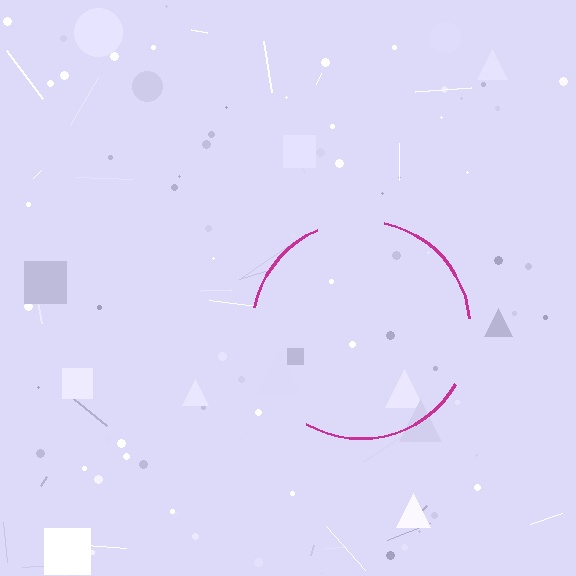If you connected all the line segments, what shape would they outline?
They would outline a circle.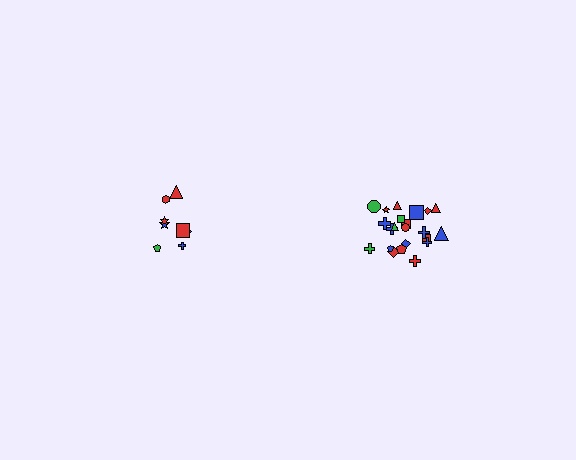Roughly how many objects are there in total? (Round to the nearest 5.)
Roughly 30 objects in total.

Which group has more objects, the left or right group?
The right group.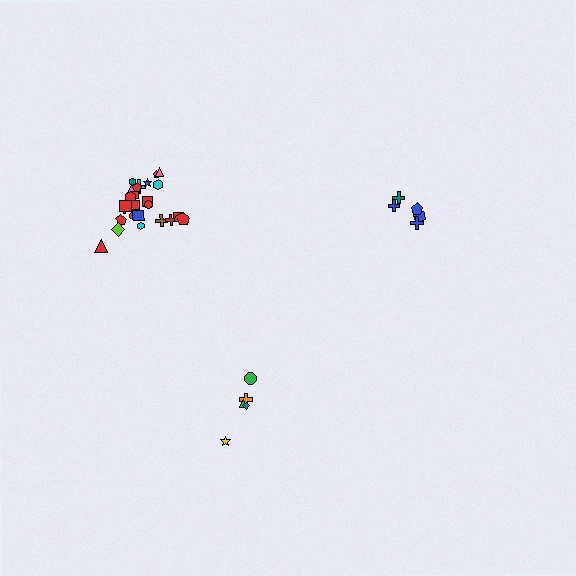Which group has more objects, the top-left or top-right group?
The top-left group.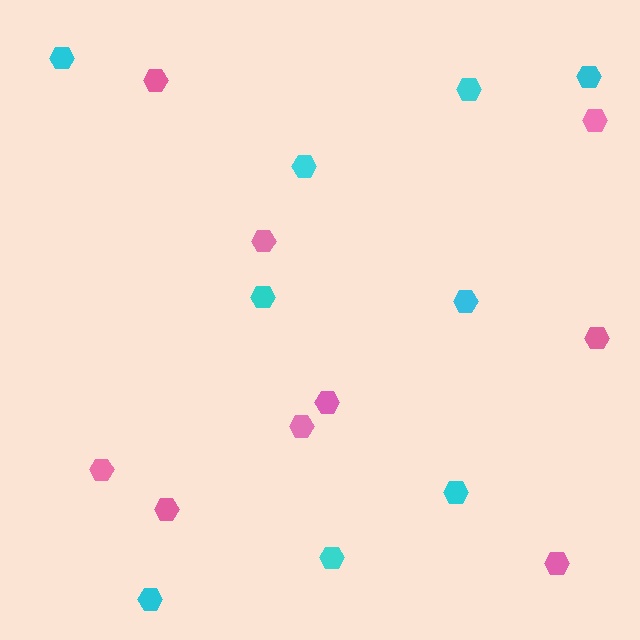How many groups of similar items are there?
There are 2 groups: one group of cyan hexagons (9) and one group of pink hexagons (9).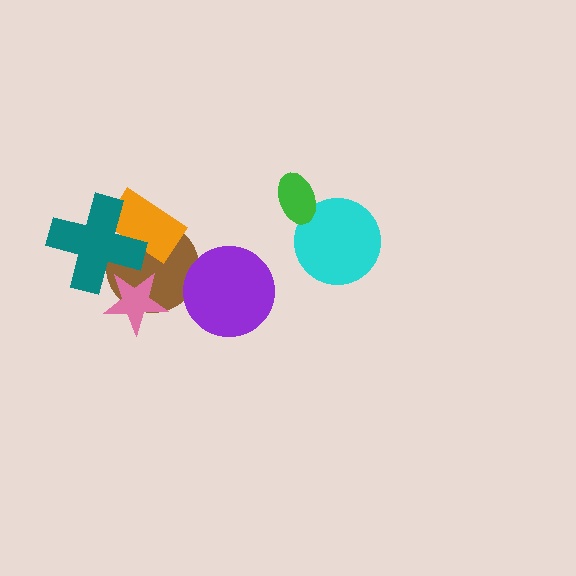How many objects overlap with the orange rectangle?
2 objects overlap with the orange rectangle.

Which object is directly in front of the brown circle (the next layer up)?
The pink star is directly in front of the brown circle.